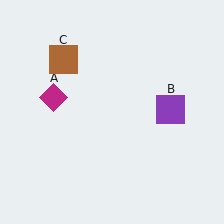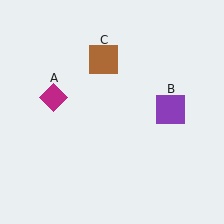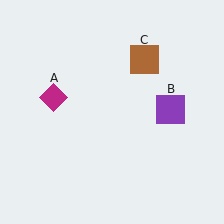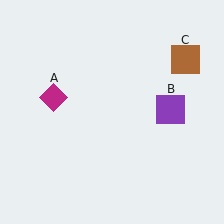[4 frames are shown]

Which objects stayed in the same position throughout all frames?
Magenta diamond (object A) and purple square (object B) remained stationary.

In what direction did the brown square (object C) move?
The brown square (object C) moved right.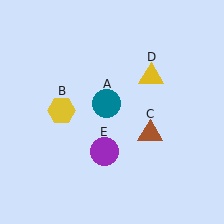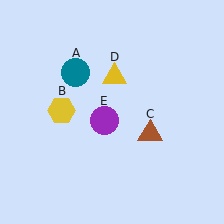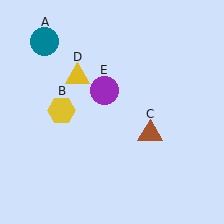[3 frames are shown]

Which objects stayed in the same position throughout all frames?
Yellow hexagon (object B) and brown triangle (object C) remained stationary.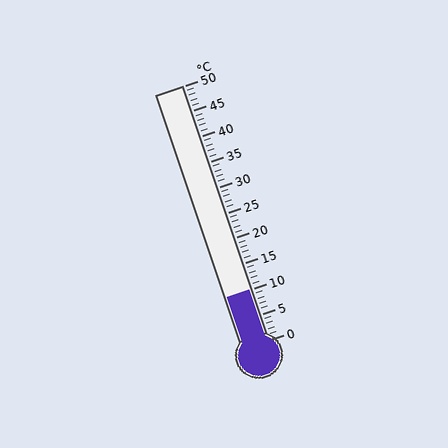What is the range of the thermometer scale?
The thermometer scale ranges from 0°C to 50°C.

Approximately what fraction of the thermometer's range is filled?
The thermometer is filled to approximately 20% of its range.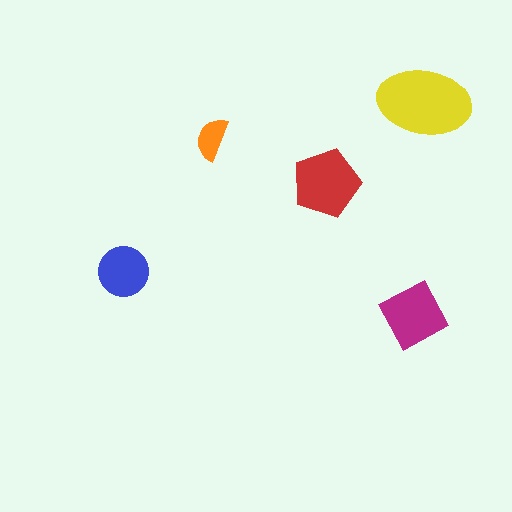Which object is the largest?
The yellow ellipse.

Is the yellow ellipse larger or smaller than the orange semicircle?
Larger.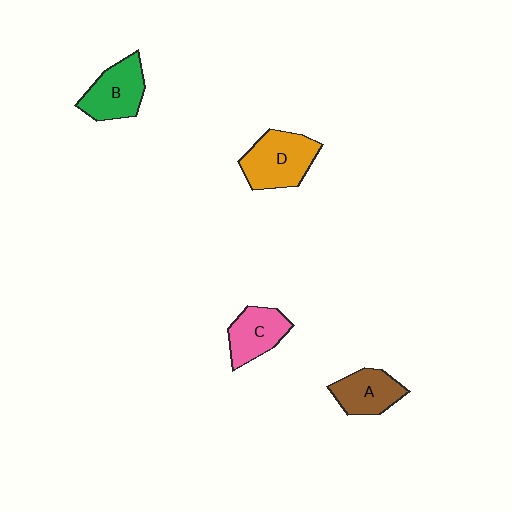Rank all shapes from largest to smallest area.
From largest to smallest: D (orange), B (green), C (pink), A (brown).